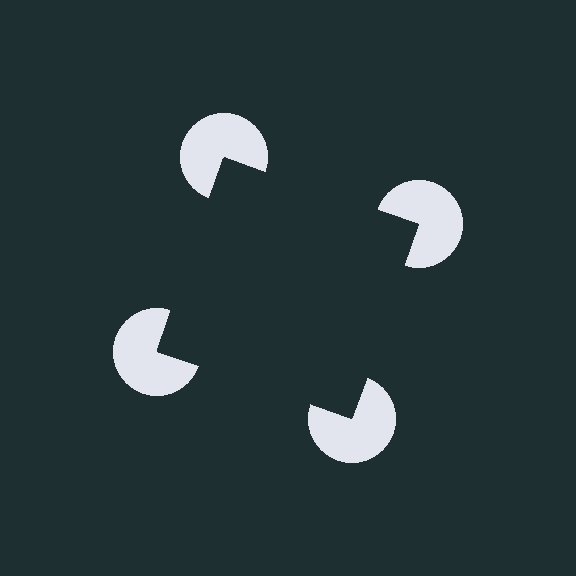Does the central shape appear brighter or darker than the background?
It typically appears slightly darker than the background, even though no actual brightness change is drawn.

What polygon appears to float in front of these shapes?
An illusory square — its edges are inferred from the aligned wedge cuts in the pac-man discs, not physically drawn.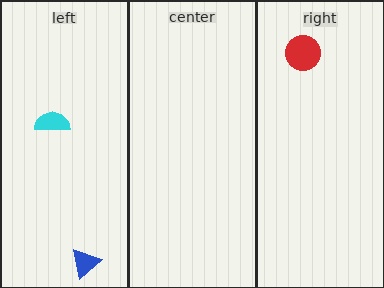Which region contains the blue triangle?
The left region.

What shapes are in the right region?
The red circle.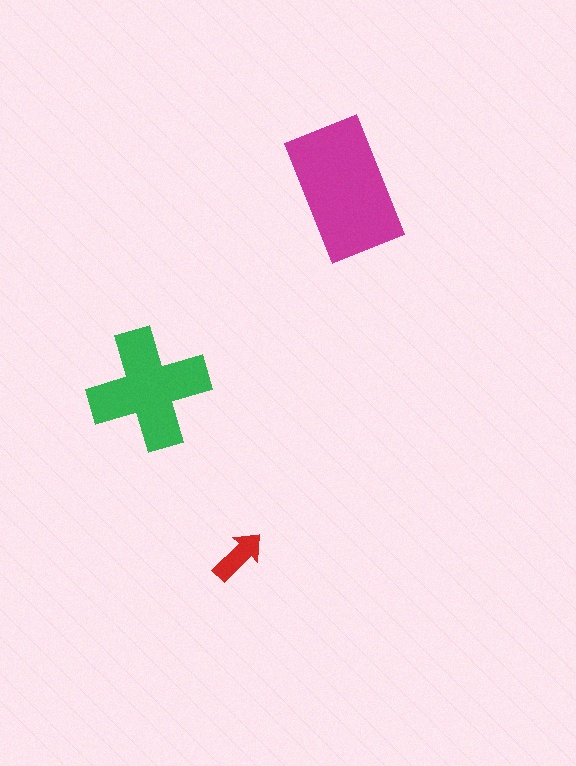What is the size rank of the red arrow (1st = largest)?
3rd.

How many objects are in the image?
There are 3 objects in the image.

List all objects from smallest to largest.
The red arrow, the green cross, the magenta rectangle.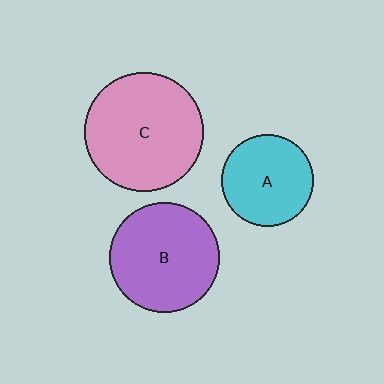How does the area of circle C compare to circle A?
Approximately 1.7 times.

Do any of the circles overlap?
No, none of the circles overlap.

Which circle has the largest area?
Circle C (pink).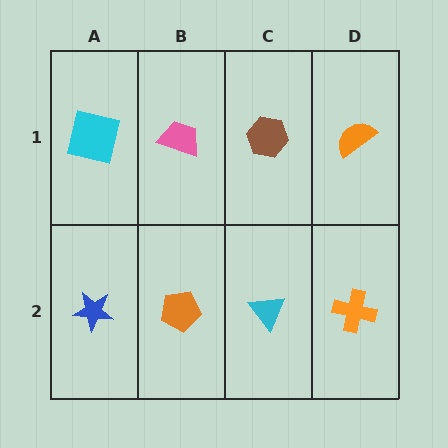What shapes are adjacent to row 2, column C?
A brown hexagon (row 1, column C), an orange pentagon (row 2, column B), an orange cross (row 2, column D).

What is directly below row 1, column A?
A blue star.